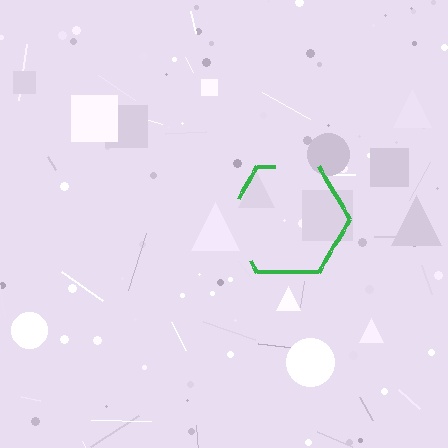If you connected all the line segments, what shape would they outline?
They would outline a hexagon.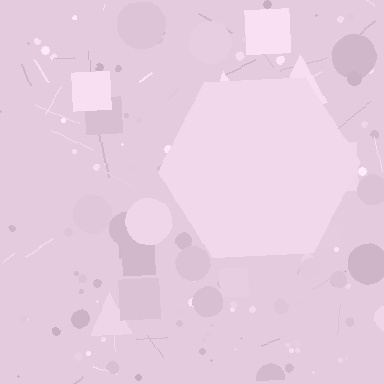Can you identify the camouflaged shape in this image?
The camouflaged shape is a hexagon.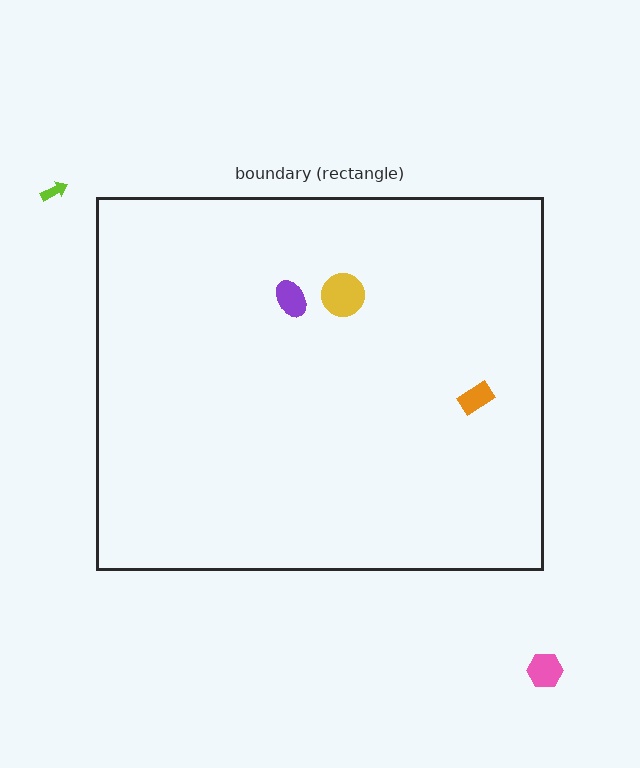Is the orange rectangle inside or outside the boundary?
Inside.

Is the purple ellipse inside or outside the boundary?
Inside.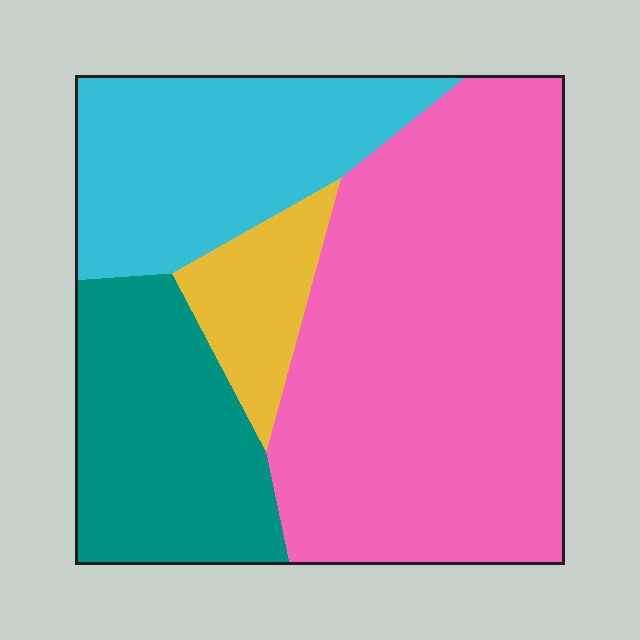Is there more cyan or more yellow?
Cyan.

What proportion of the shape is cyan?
Cyan takes up about one fifth (1/5) of the shape.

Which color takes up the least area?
Yellow, at roughly 10%.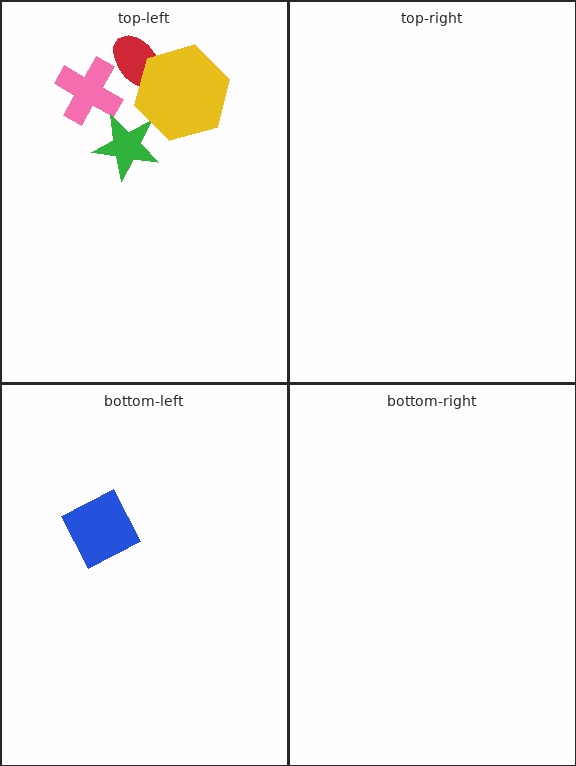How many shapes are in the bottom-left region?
1.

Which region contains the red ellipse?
The top-left region.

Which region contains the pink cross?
The top-left region.